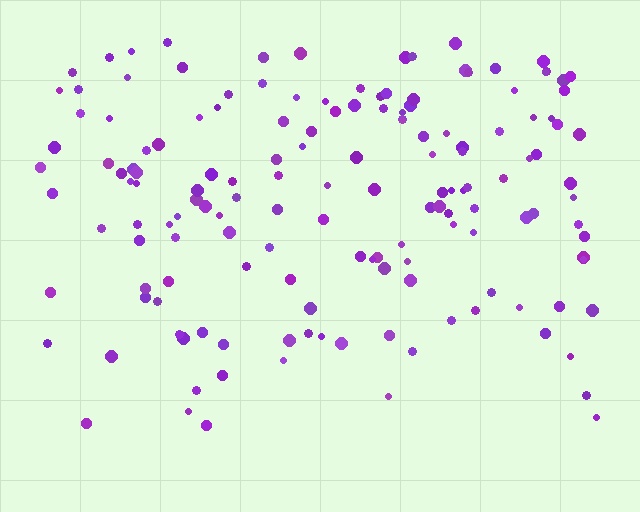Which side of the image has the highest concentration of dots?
The top.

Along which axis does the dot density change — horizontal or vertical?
Vertical.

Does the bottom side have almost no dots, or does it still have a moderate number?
Still a moderate number, just noticeably fewer than the top.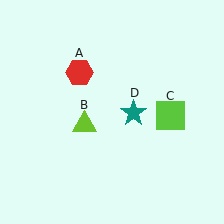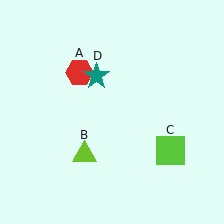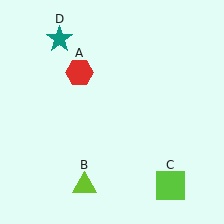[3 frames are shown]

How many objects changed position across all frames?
3 objects changed position: lime triangle (object B), lime square (object C), teal star (object D).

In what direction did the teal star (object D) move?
The teal star (object D) moved up and to the left.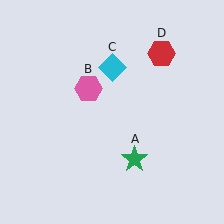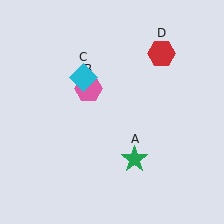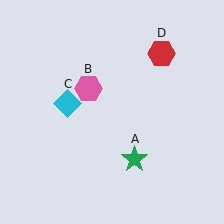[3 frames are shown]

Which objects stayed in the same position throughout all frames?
Green star (object A) and pink hexagon (object B) and red hexagon (object D) remained stationary.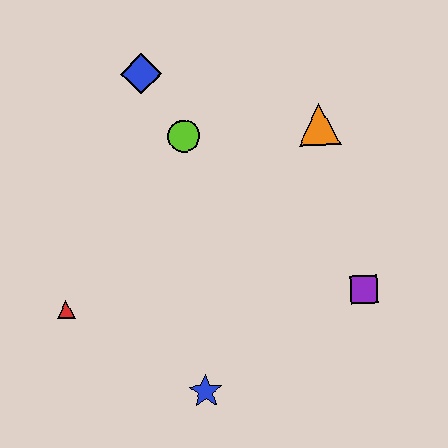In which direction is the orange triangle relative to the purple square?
The orange triangle is above the purple square.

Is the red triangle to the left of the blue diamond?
Yes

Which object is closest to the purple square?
The orange triangle is closest to the purple square.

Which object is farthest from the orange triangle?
The red triangle is farthest from the orange triangle.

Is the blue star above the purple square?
No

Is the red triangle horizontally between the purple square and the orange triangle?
No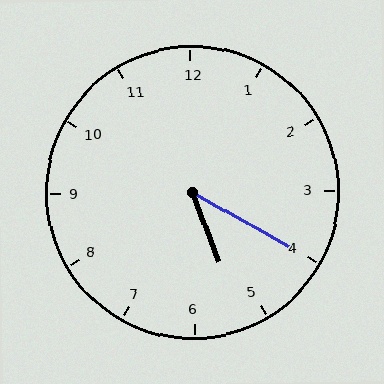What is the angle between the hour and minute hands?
Approximately 40 degrees.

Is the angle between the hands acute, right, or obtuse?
It is acute.